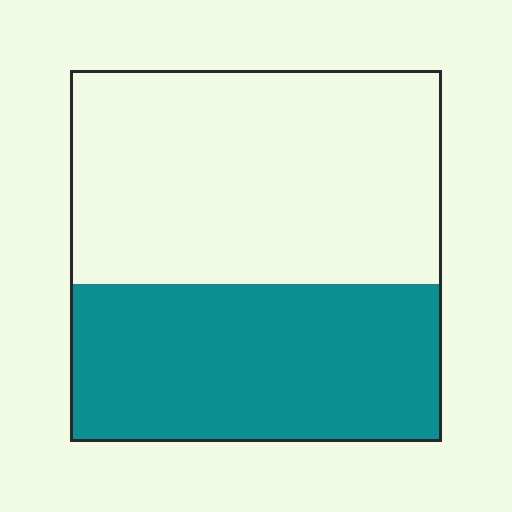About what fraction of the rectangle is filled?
About two fifths (2/5).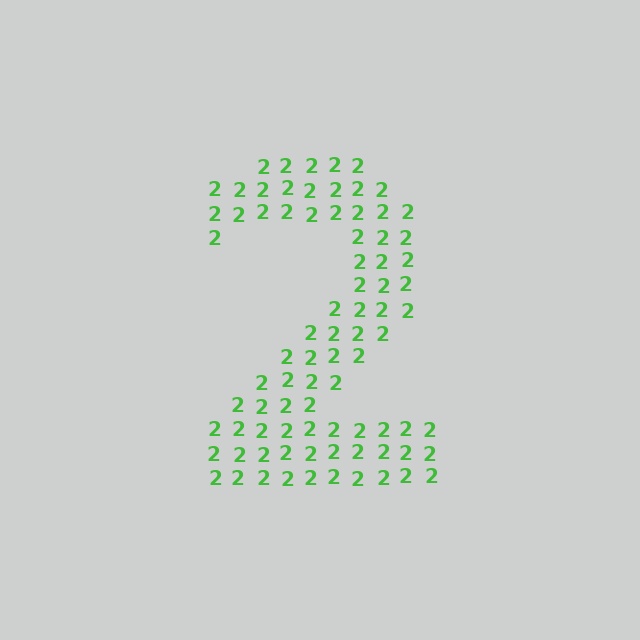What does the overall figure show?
The overall figure shows the digit 2.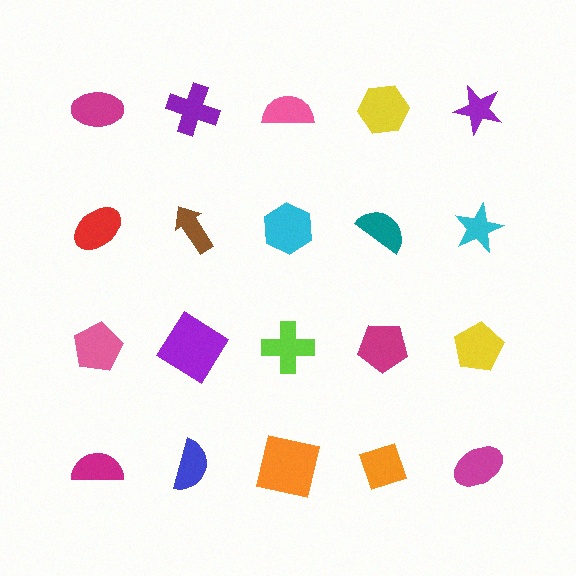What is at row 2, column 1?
A red ellipse.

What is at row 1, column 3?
A pink semicircle.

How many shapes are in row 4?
5 shapes.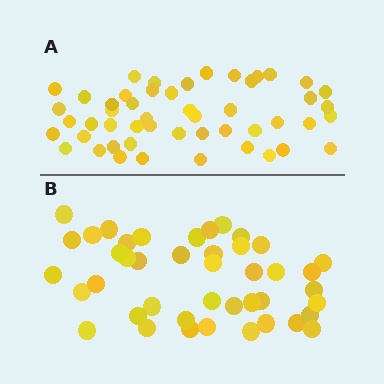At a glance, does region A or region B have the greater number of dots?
Region A (the top region) has more dots.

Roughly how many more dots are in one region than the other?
Region A has roughly 8 or so more dots than region B.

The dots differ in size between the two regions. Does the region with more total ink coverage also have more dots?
No. Region B has more total ink coverage because its dots are larger, but region A actually contains more individual dots. Total area can be misleading — the number of items is what matters here.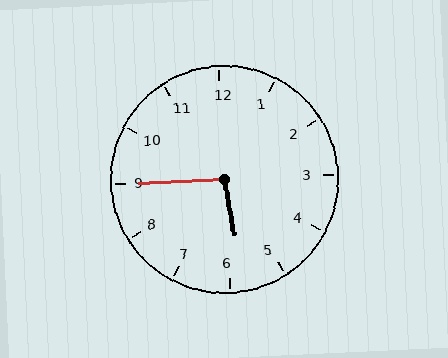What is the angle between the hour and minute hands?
Approximately 98 degrees.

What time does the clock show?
5:45.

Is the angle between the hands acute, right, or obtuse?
It is obtuse.